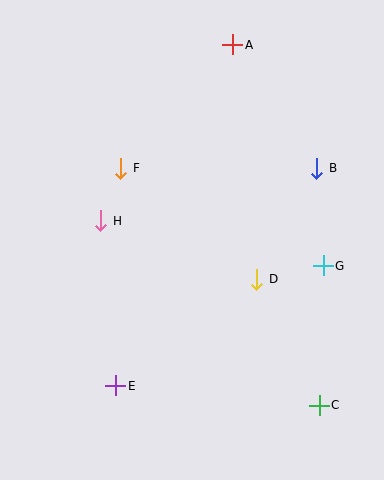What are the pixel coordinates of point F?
Point F is at (121, 168).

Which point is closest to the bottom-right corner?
Point C is closest to the bottom-right corner.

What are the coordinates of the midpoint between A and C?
The midpoint between A and C is at (276, 225).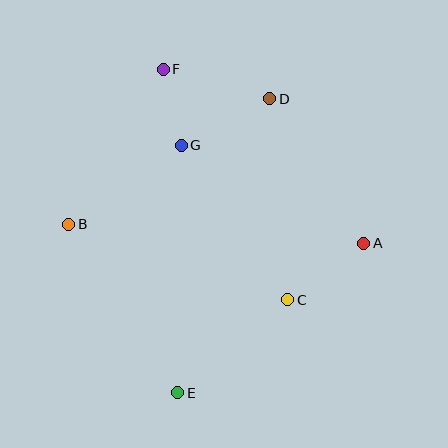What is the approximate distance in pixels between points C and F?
The distance between C and F is approximately 262 pixels.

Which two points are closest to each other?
Points F and G are closest to each other.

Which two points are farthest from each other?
Points E and F are farthest from each other.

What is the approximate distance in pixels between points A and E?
The distance between A and E is approximately 239 pixels.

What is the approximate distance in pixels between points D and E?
The distance between D and E is approximately 308 pixels.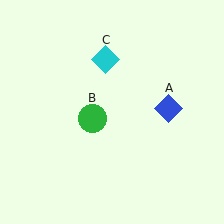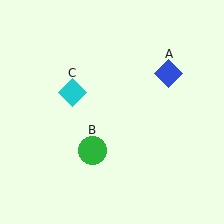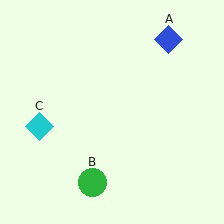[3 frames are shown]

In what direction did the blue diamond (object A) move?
The blue diamond (object A) moved up.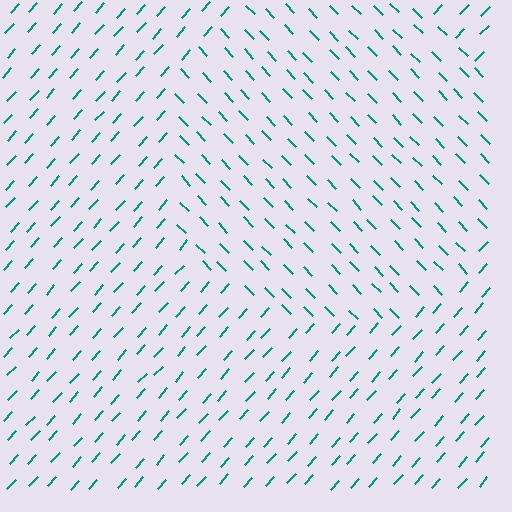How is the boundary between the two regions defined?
The boundary is defined purely by a change in line orientation (approximately 86 degrees difference). All lines are the same color and thickness.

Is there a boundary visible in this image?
Yes, there is a texture boundary formed by a change in line orientation.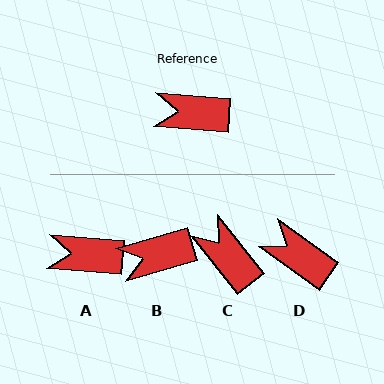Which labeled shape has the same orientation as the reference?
A.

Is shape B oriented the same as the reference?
No, it is off by about 21 degrees.